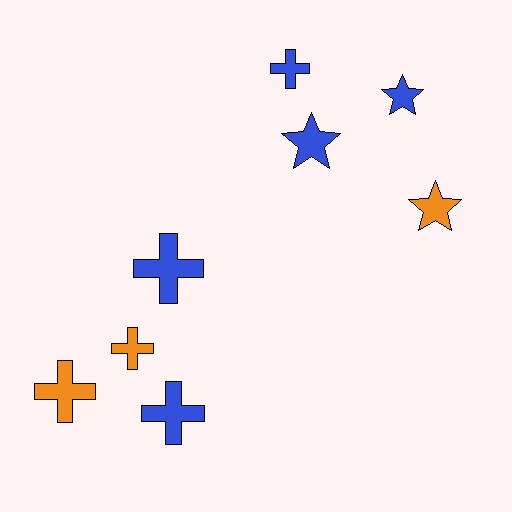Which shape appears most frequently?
Cross, with 5 objects.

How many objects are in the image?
There are 8 objects.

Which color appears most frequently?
Blue, with 5 objects.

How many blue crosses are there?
There are 3 blue crosses.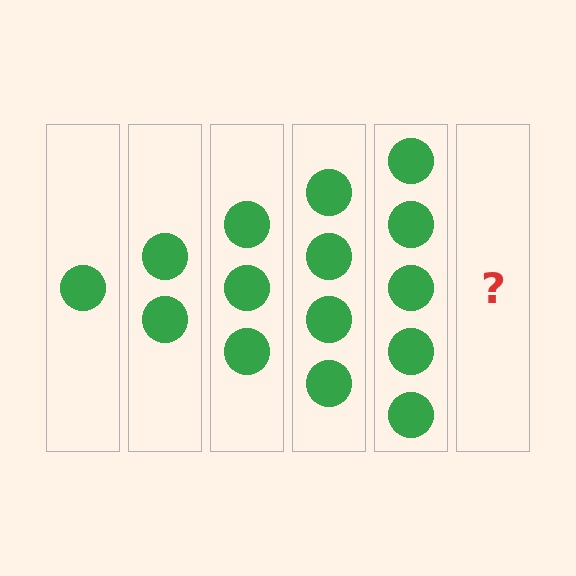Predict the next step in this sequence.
The next step is 6 circles.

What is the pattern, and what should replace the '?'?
The pattern is that each step adds one more circle. The '?' should be 6 circles.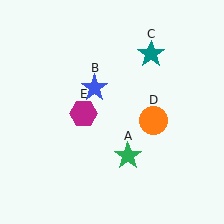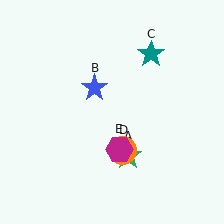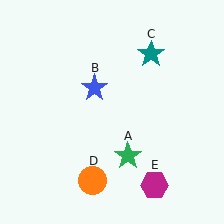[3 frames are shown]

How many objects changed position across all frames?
2 objects changed position: orange circle (object D), magenta hexagon (object E).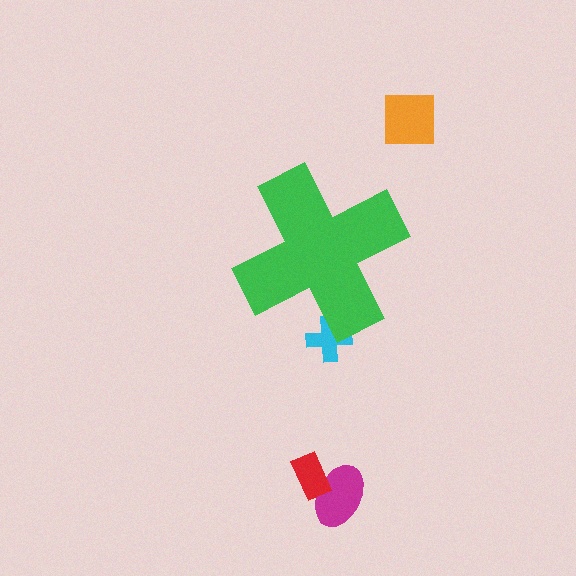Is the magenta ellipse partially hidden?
No, the magenta ellipse is fully visible.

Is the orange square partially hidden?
No, the orange square is fully visible.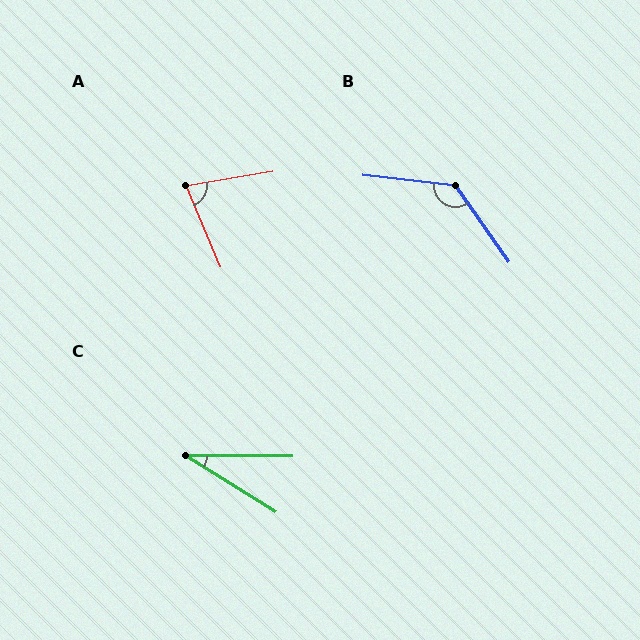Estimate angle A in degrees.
Approximately 77 degrees.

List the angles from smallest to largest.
C (32°), A (77°), B (131°).